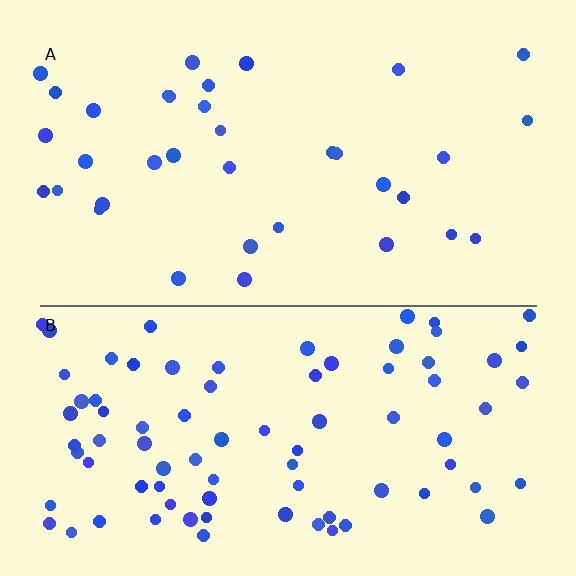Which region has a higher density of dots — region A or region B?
B (the bottom).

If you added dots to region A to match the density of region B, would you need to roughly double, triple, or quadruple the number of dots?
Approximately double.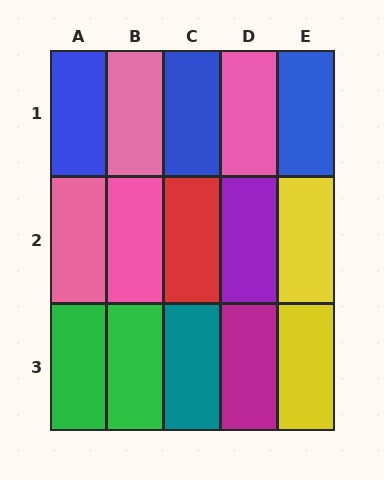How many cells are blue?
3 cells are blue.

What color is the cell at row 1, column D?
Pink.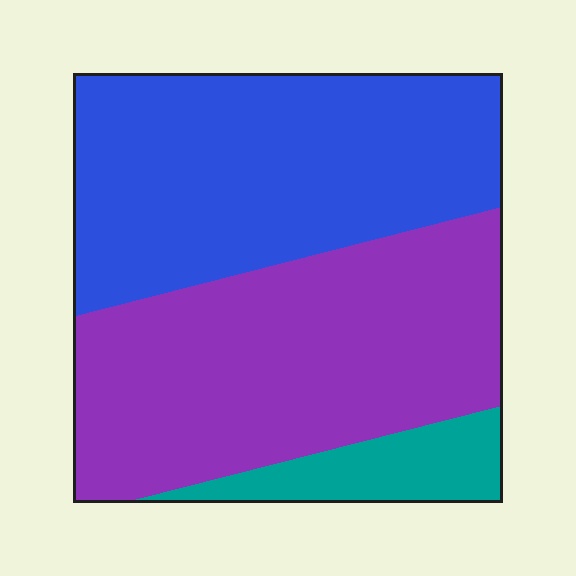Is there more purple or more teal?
Purple.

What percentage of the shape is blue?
Blue takes up about two fifths (2/5) of the shape.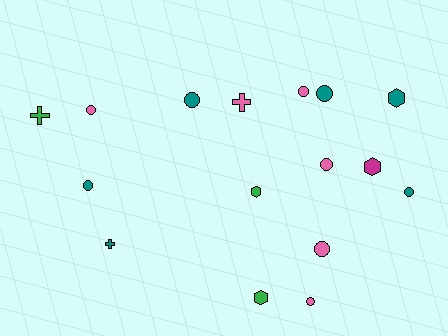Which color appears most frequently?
Teal, with 6 objects.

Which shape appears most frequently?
Circle, with 9 objects.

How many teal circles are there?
There are 4 teal circles.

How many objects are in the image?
There are 16 objects.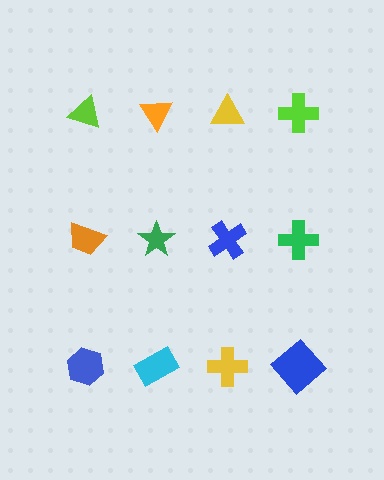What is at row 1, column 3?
A yellow triangle.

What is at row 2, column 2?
A green star.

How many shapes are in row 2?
4 shapes.